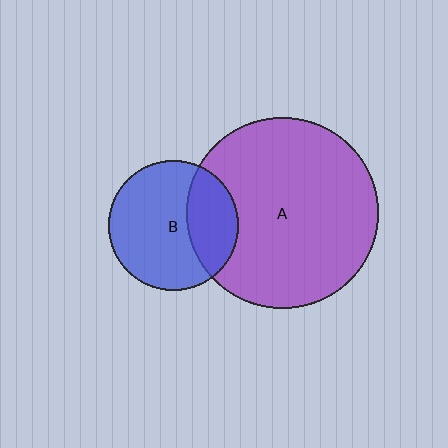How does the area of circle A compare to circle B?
Approximately 2.1 times.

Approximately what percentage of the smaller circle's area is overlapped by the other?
Approximately 30%.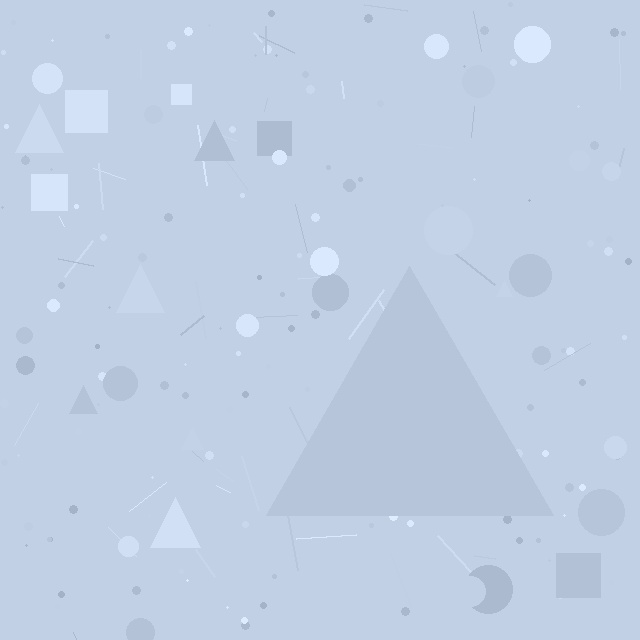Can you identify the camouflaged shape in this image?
The camouflaged shape is a triangle.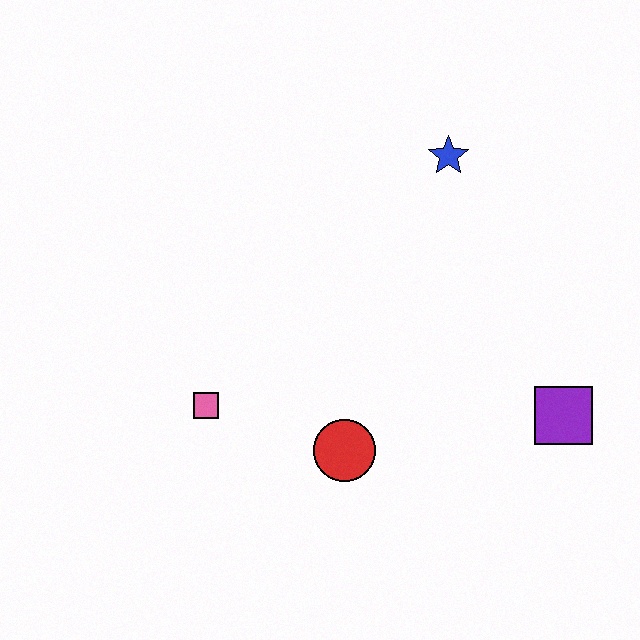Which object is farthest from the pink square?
The purple square is farthest from the pink square.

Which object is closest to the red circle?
The pink square is closest to the red circle.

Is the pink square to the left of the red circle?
Yes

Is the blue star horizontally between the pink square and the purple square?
Yes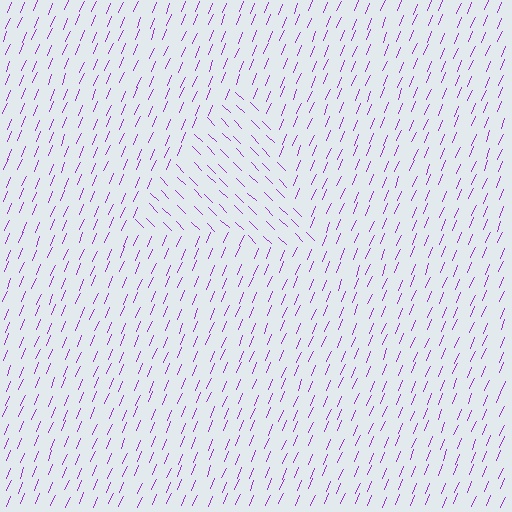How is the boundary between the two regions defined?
The boundary is defined purely by a change in line orientation (approximately 68 degrees difference). All lines are the same color and thickness.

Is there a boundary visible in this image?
Yes, there is a texture boundary formed by a change in line orientation.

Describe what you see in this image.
The image is filled with small purple line segments. A triangle region in the image has lines oriented differently from the surrounding lines, creating a visible texture boundary.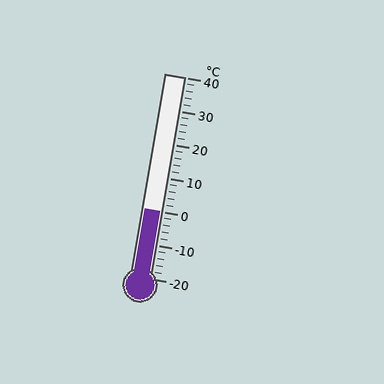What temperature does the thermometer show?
The thermometer shows approximately 0°C.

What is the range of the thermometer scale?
The thermometer scale ranges from -20°C to 40°C.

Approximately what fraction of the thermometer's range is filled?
The thermometer is filled to approximately 35% of its range.